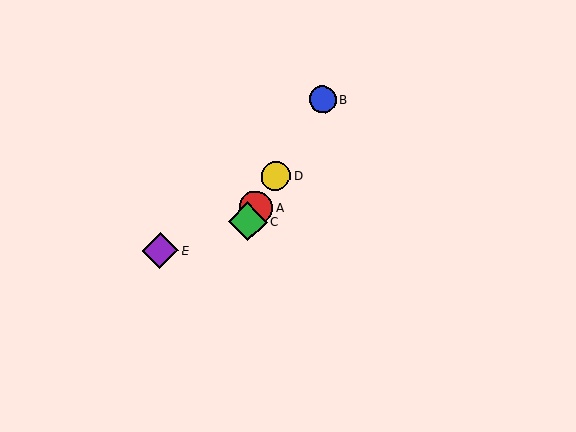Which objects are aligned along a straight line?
Objects A, B, C, D are aligned along a straight line.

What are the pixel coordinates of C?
Object C is at (248, 221).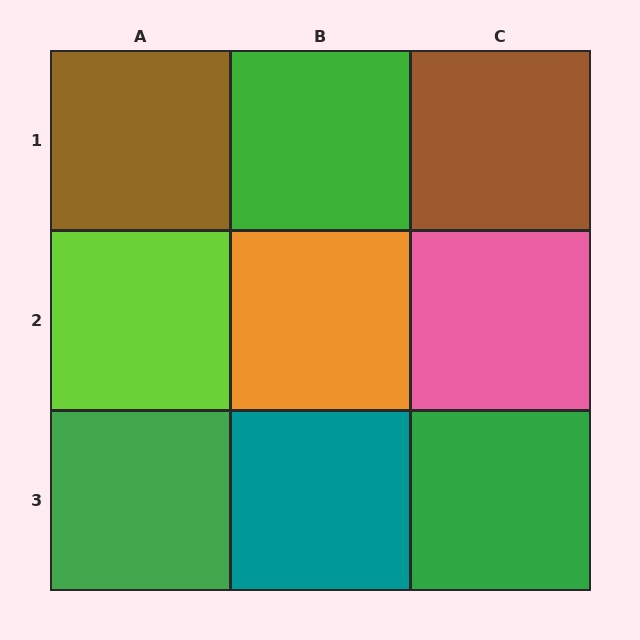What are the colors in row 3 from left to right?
Green, teal, green.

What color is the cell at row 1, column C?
Brown.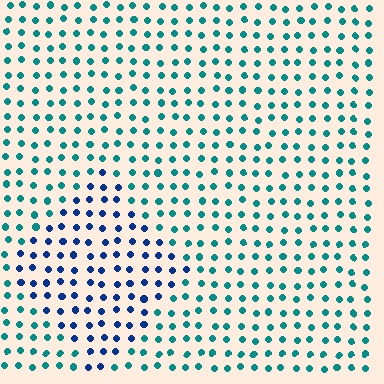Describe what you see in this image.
The image is filled with small teal elements in a uniform arrangement. A diamond-shaped region is visible where the elements are tinted to a slightly different hue, forming a subtle color boundary.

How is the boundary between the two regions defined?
The boundary is defined purely by a slight shift in hue (about 43 degrees). Spacing, size, and orientation are identical on both sides.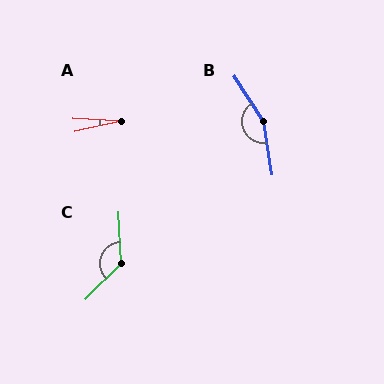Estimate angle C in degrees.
Approximately 132 degrees.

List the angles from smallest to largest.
A (16°), C (132°), B (156°).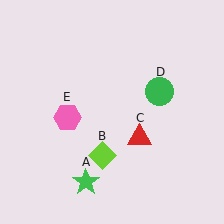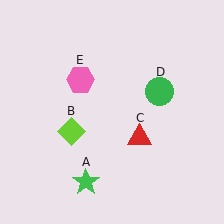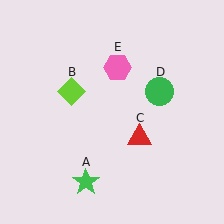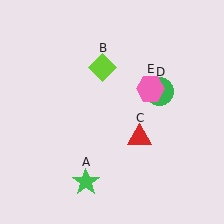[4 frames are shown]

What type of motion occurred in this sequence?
The lime diamond (object B), pink hexagon (object E) rotated clockwise around the center of the scene.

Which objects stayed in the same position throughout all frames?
Green star (object A) and red triangle (object C) and green circle (object D) remained stationary.